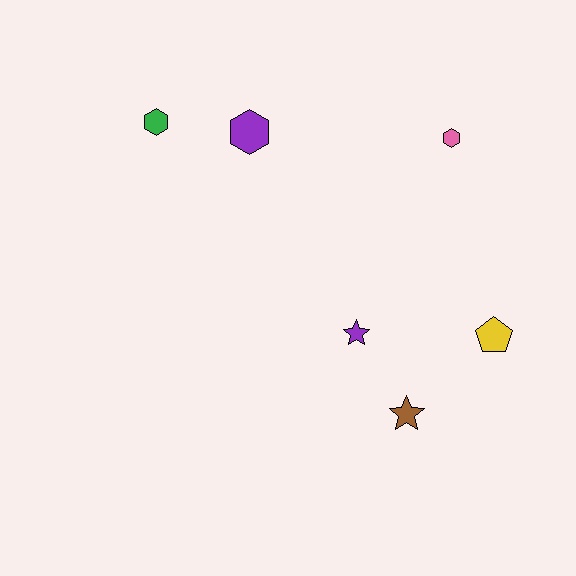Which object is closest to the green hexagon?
The purple hexagon is closest to the green hexagon.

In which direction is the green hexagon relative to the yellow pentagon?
The green hexagon is to the left of the yellow pentagon.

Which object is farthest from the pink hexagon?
The green hexagon is farthest from the pink hexagon.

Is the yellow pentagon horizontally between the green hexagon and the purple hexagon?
No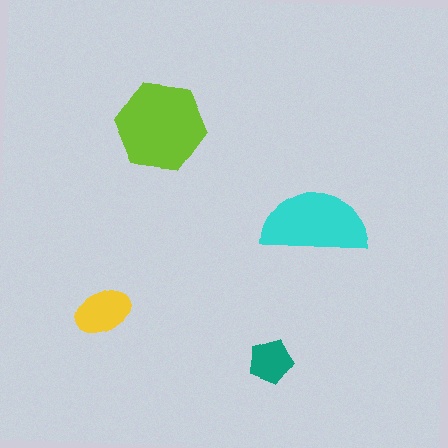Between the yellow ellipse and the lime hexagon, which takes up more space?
The lime hexagon.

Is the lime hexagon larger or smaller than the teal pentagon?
Larger.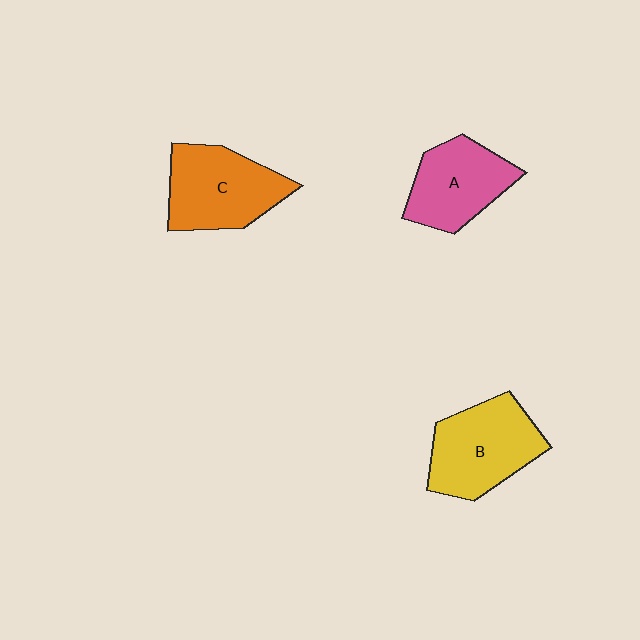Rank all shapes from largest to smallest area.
From largest to smallest: B (yellow), C (orange), A (pink).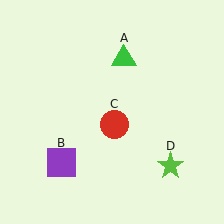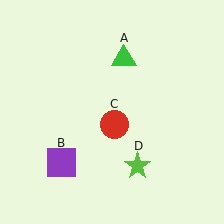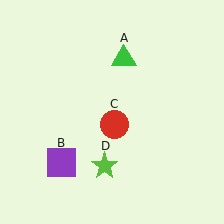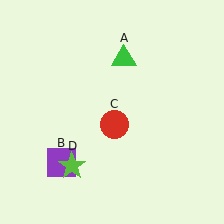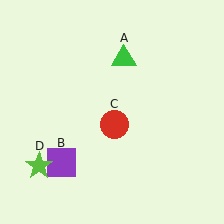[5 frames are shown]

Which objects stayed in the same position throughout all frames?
Green triangle (object A) and purple square (object B) and red circle (object C) remained stationary.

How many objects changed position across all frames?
1 object changed position: lime star (object D).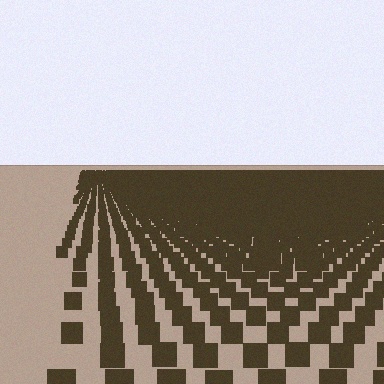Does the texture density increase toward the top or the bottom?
Density increases toward the top.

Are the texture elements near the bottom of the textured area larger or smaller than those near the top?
Larger. Near the bottom, elements are closer to the viewer and appear at a bigger on-screen size.